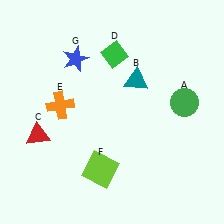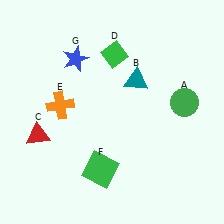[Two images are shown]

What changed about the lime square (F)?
In Image 1, F is lime. In Image 2, it changed to green.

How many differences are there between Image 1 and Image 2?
There is 1 difference between the two images.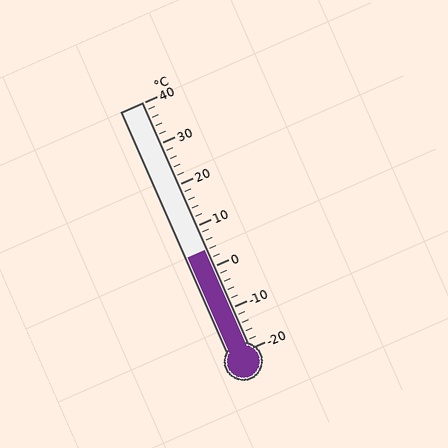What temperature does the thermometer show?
The thermometer shows approximately 4°C.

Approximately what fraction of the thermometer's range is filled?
The thermometer is filled to approximately 40% of its range.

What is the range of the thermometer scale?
The thermometer scale ranges from -20°C to 40°C.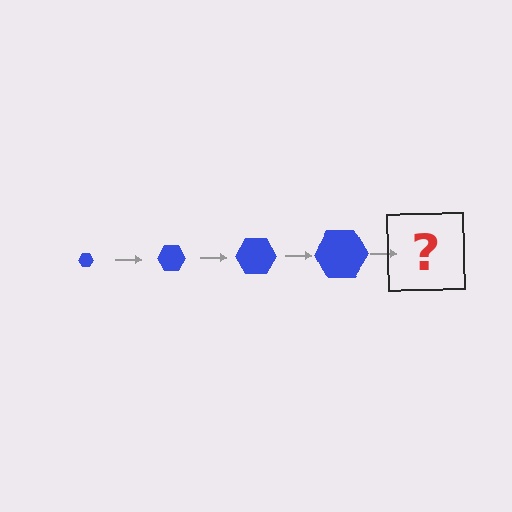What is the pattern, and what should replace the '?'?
The pattern is that the hexagon gets progressively larger each step. The '?' should be a blue hexagon, larger than the previous one.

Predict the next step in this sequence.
The next step is a blue hexagon, larger than the previous one.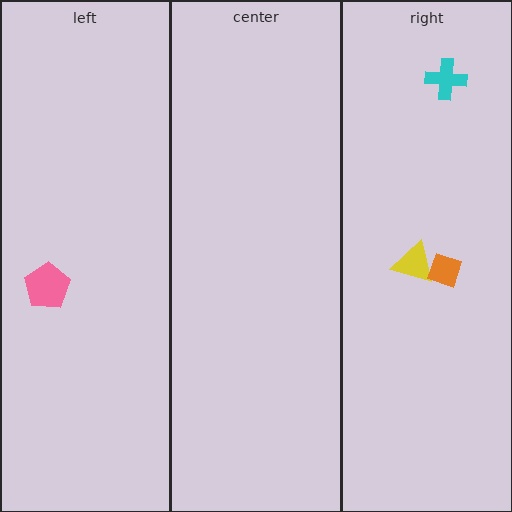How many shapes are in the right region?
3.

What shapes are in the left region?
The pink pentagon.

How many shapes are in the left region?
1.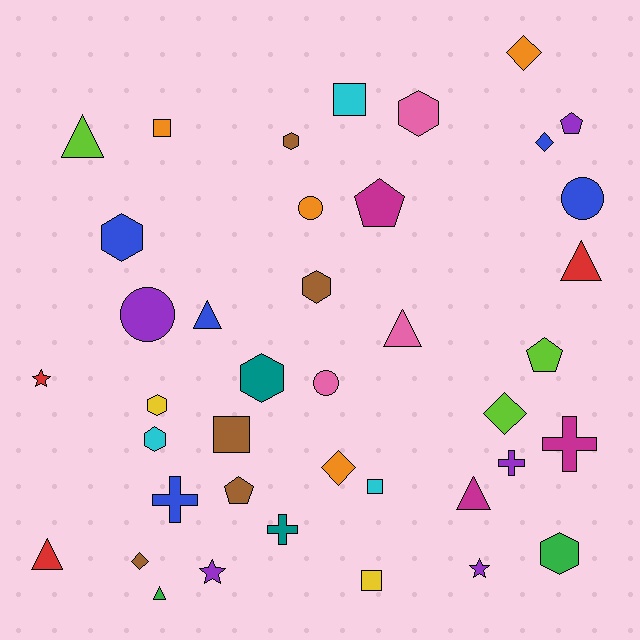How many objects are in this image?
There are 40 objects.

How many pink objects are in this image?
There are 3 pink objects.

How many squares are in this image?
There are 5 squares.